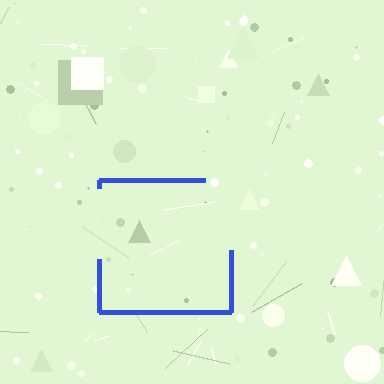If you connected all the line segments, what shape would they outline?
They would outline a square.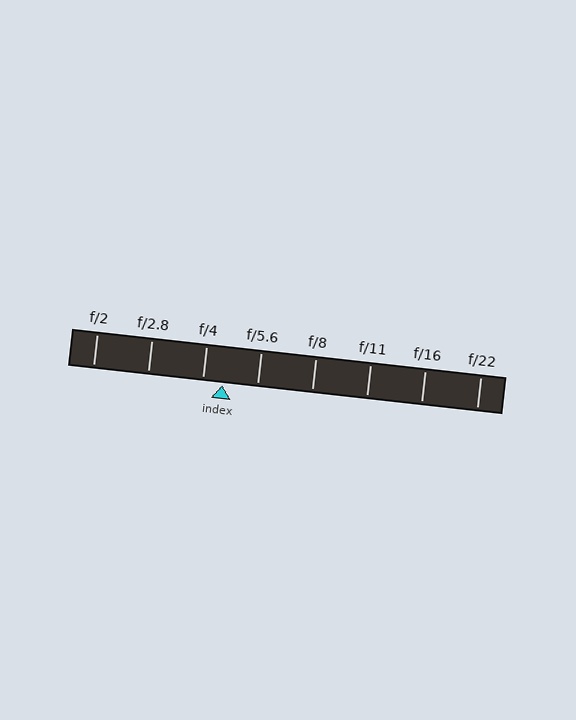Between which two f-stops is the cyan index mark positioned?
The index mark is between f/4 and f/5.6.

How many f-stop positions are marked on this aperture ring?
There are 8 f-stop positions marked.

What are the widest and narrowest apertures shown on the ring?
The widest aperture shown is f/2 and the narrowest is f/22.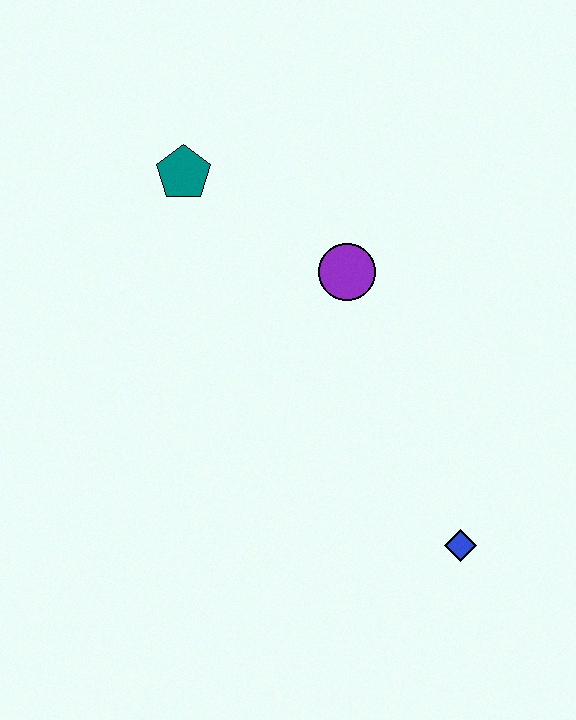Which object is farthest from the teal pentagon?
The blue diamond is farthest from the teal pentagon.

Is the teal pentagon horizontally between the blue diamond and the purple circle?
No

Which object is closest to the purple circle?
The teal pentagon is closest to the purple circle.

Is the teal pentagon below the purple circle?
No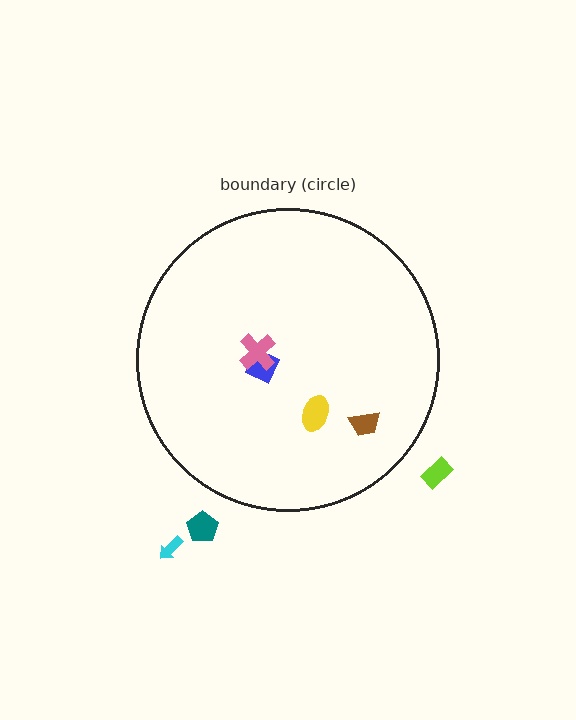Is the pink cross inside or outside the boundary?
Inside.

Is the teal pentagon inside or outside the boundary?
Outside.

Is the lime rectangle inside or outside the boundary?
Outside.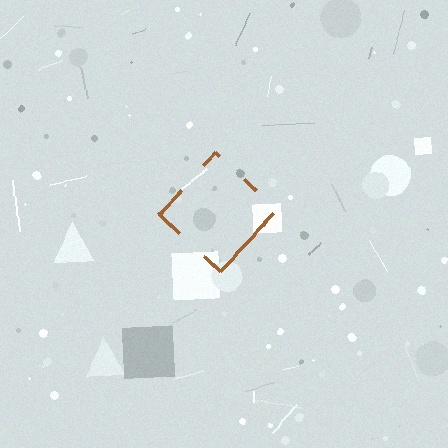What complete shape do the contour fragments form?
The contour fragments form a diamond.